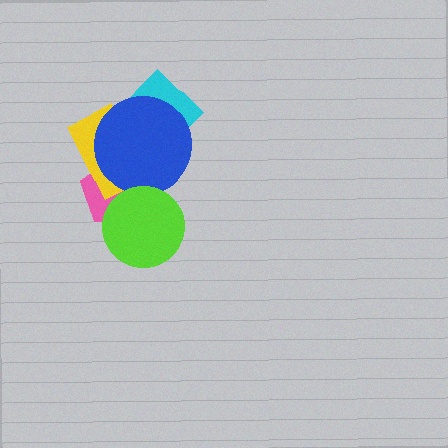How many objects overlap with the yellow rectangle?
3 objects overlap with the yellow rectangle.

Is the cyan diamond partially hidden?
Yes, it is partially covered by another shape.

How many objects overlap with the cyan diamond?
2 objects overlap with the cyan diamond.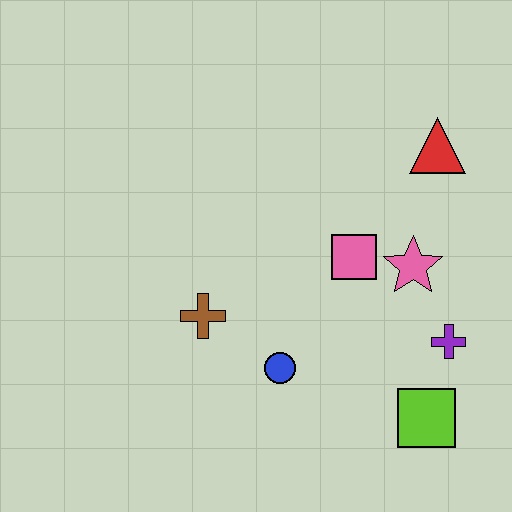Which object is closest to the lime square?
The purple cross is closest to the lime square.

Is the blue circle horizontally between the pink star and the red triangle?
No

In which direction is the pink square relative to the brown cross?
The pink square is to the right of the brown cross.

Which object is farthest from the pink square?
The lime square is farthest from the pink square.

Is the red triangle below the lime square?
No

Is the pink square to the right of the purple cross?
No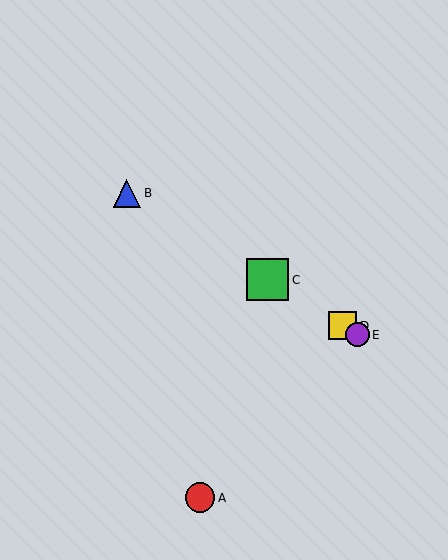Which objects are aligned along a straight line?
Objects B, C, D, E are aligned along a straight line.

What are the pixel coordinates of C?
Object C is at (268, 280).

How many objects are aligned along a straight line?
4 objects (B, C, D, E) are aligned along a straight line.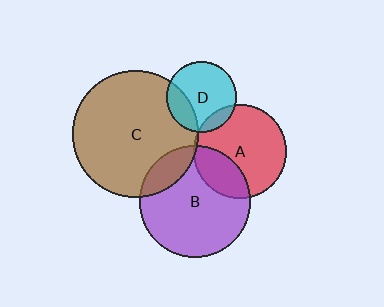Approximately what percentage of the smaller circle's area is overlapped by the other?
Approximately 15%.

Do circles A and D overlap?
Yes.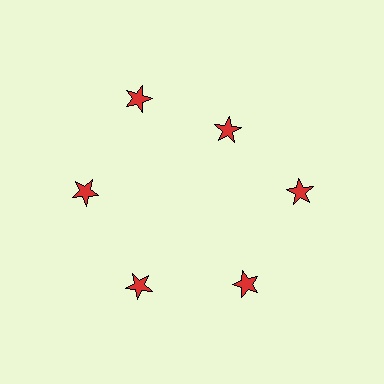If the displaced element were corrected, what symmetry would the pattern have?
It would have 6-fold rotational symmetry — the pattern would map onto itself every 60 degrees.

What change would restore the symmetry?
The symmetry would be restored by moving it outward, back onto the ring so that all 6 stars sit at equal angles and equal distance from the center.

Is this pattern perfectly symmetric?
No. The 6 red stars are arranged in a ring, but one element near the 1 o'clock position is pulled inward toward the center, breaking the 6-fold rotational symmetry.